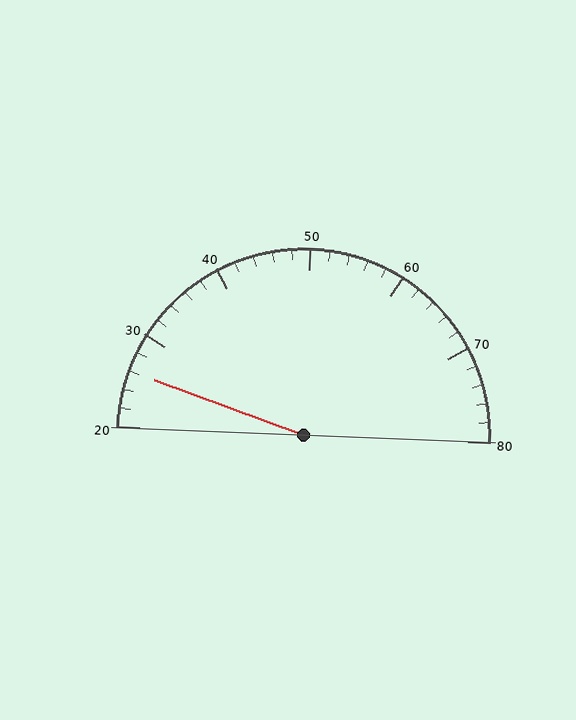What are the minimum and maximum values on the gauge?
The gauge ranges from 20 to 80.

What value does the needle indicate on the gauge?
The needle indicates approximately 26.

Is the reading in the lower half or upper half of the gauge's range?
The reading is in the lower half of the range (20 to 80).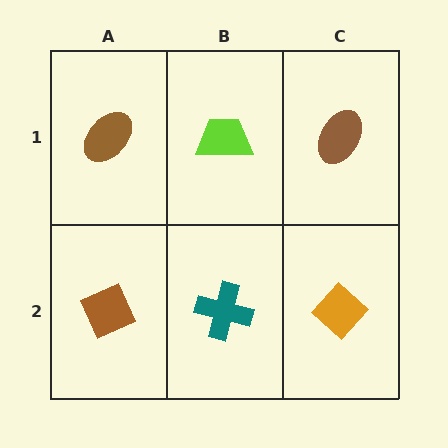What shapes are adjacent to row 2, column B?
A lime trapezoid (row 1, column B), a brown diamond (row 2, column A), an orange diamond (row 2, column C).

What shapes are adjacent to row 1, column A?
A brown diamond (row 2, column A), a lime trapezoid (row 1, column B).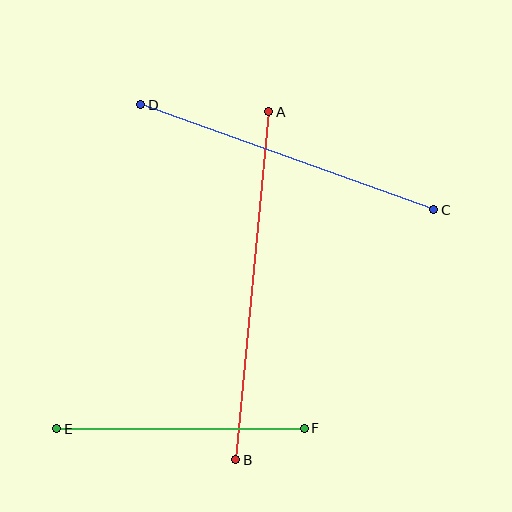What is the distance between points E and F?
The distance is approximately 248 pixels.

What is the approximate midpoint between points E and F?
The midpoint is at approximately (181, 428) pixels.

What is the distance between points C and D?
The distance is approximately 311 pixels.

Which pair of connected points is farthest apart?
Points A and B are farthest apart.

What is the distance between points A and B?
The distance is approximately 349 pixels.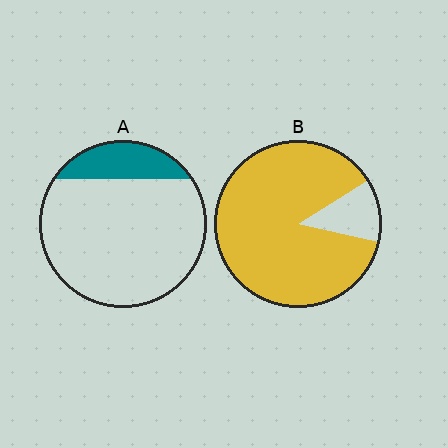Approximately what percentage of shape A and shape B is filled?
A is approximately 20% and B is approximately 90%.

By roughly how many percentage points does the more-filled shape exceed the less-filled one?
By roughly 70 percentage points (B over A).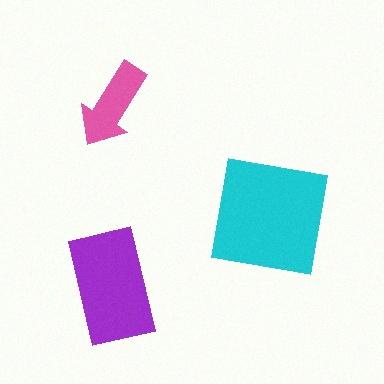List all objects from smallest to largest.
The pink arrow, the purple rectangle, the cyan square.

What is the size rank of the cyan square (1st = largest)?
1st.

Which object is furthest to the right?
The cyan square is rightmost.